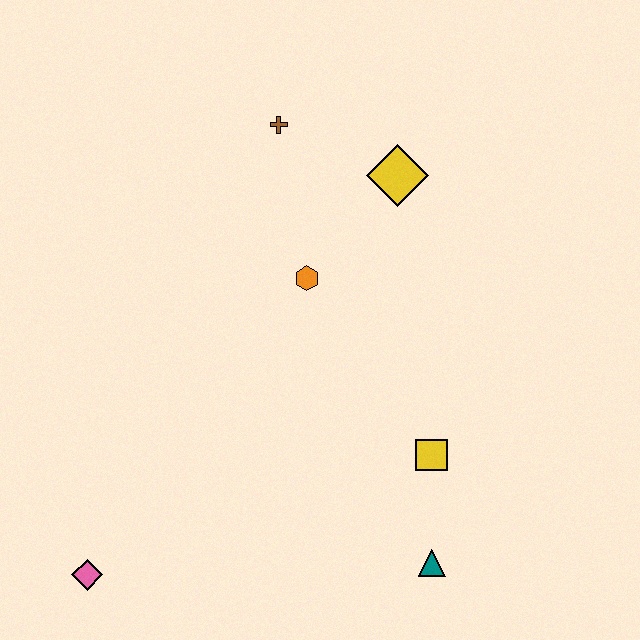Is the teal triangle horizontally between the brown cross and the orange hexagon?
No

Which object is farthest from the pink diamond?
The yellow diamond is farthest from the pink diamond.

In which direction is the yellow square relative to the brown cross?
The yellow square is below the brown cross.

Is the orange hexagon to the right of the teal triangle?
No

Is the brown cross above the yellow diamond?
Yes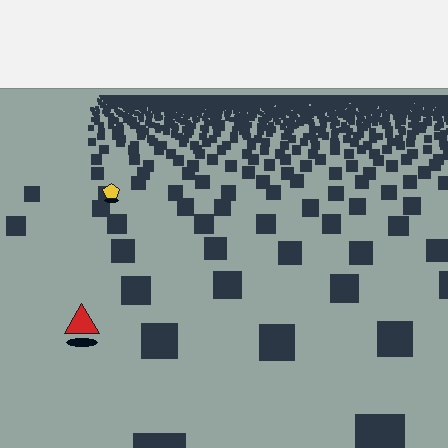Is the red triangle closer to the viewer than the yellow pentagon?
Yes. The red triangle is closer — you can tell from the texture gradient: the ground texture is coarser near it.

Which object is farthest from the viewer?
The yellow pentagon is farthest from the viewer. It appears smaller and the ground texture around it is denser.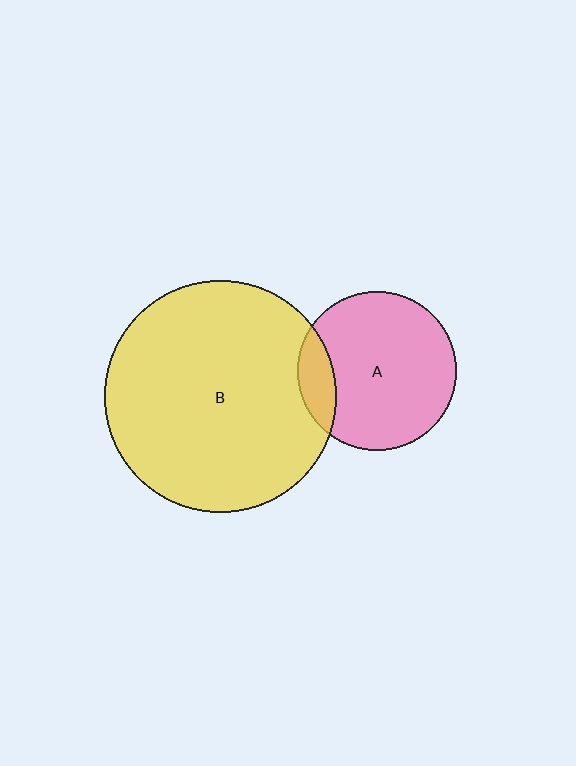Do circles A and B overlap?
Yes.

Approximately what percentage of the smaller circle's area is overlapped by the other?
Approximately 15%.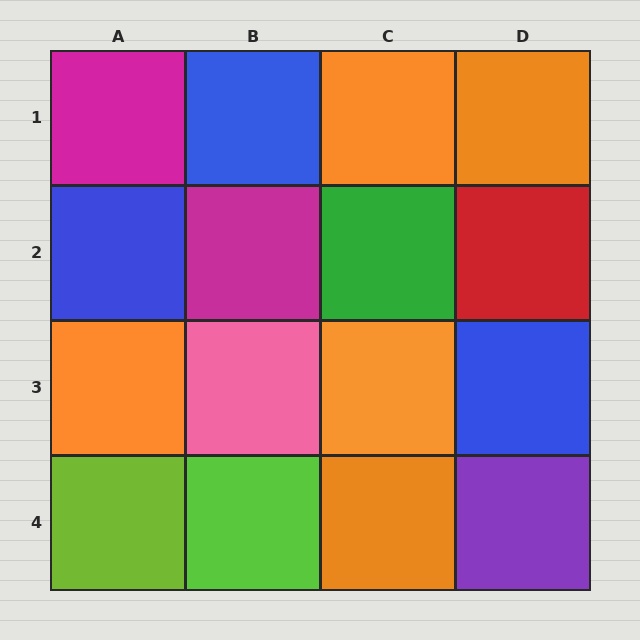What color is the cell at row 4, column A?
Lime.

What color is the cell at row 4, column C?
Orange.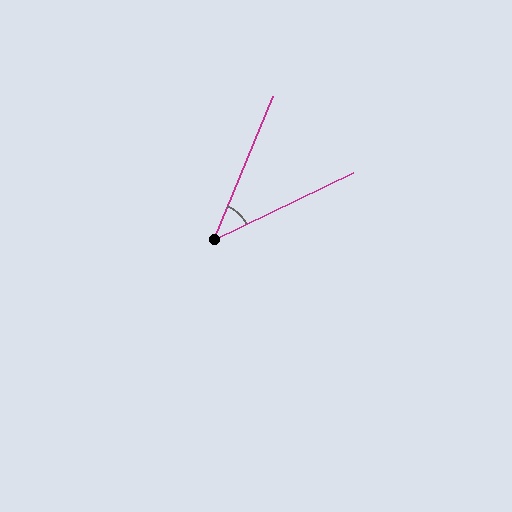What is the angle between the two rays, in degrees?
Approximately 42 degrees.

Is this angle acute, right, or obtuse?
It is acute.